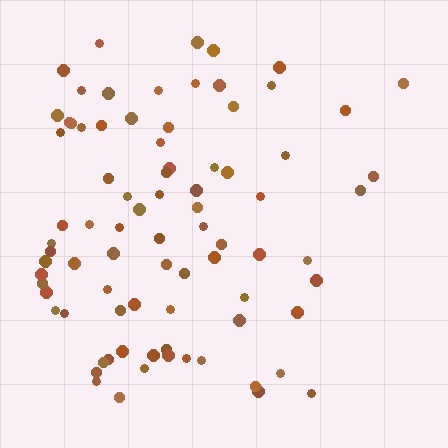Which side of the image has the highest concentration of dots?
The left.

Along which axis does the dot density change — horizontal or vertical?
Horizontal.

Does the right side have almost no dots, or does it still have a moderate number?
Still a moderate number, just noticeably fewer than the left.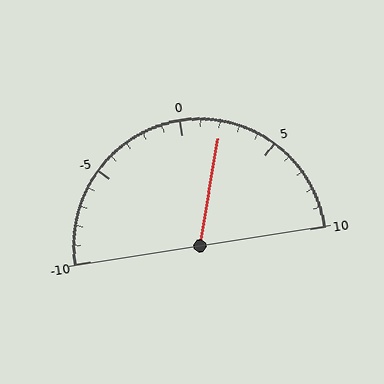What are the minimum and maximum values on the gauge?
The gauge ranges from -10 to 10.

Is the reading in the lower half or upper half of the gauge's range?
The reading is in the upper half of the range (-10 to 10).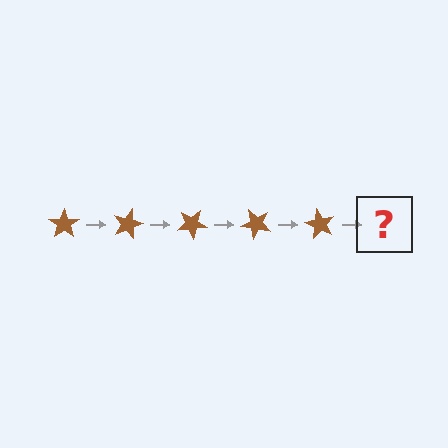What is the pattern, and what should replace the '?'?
The pattern is that the star rotates 15 degrees each step. The '?' should be a brown star rotated 75 degrees.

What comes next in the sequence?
The next element should be a brown star rotated 75 degrees.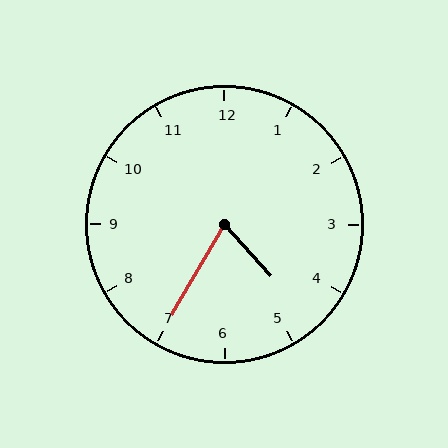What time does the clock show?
4:35.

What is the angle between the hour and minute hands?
Approximately 72 degrees.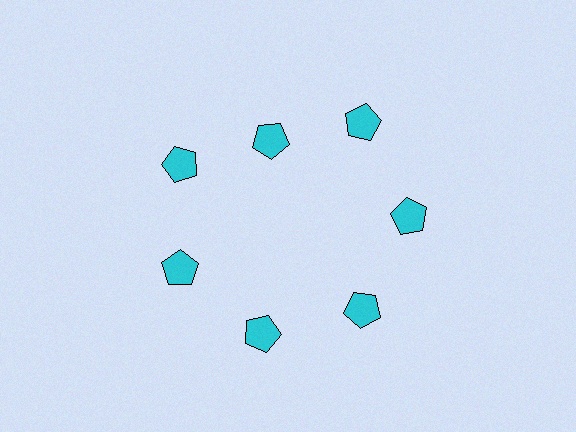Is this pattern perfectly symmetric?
No. The 7 cyan pentagons are arranged in a ring, but one element near the 12 o'clock position is pulled inward toward the center, breaking the 7-fold rotational symmetry.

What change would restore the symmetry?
The symmetry would be restored by moving it outward, back onto the ring so that all 7 pentagons sit at equal angles and equal distance from the center.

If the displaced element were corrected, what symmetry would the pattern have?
It would have 7-fold rotational symmetry — the pattern would map onto itself every 51 degrees.